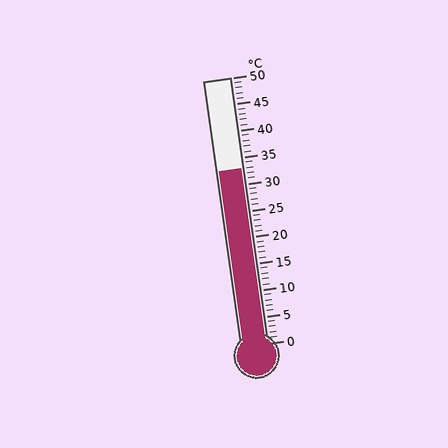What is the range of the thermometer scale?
The thermometer scale ranges from 0°C to 50°C.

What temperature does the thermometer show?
The thermometer shows approximately 33°C.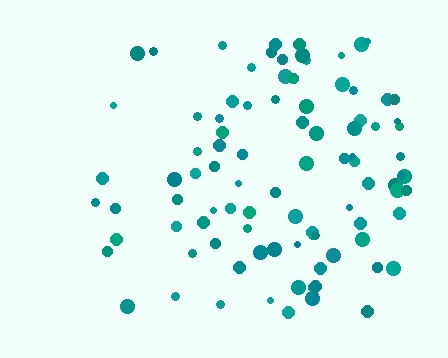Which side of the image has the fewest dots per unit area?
The left.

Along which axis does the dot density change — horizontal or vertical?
Horizontal.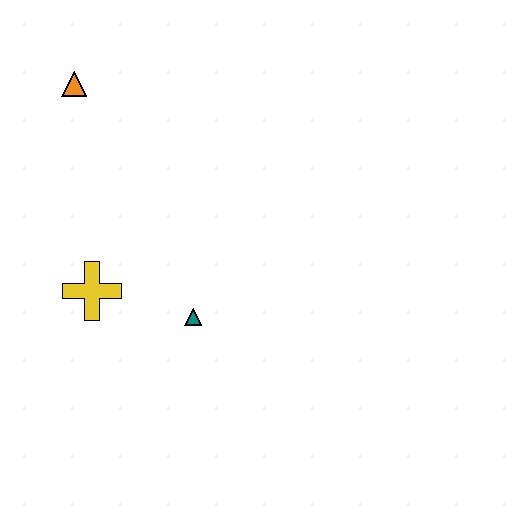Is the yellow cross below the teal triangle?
No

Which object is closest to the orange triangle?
The yellow cross is closest to the orange triangle.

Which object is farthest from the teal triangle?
The orange triangle is farthest from the teal triangle.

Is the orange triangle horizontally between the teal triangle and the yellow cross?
No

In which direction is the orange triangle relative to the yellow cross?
The orange triangle is above the yellow cross.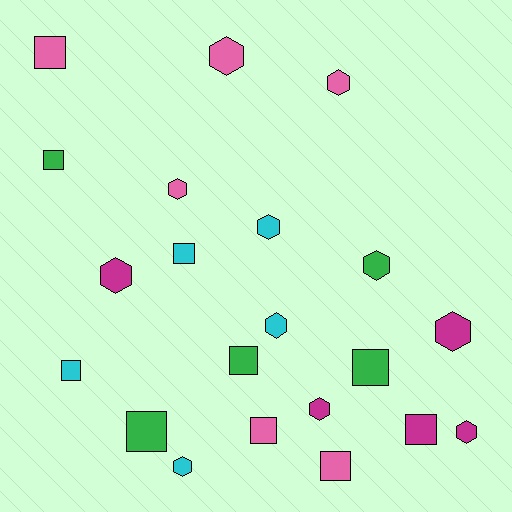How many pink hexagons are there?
There are 3 pink hexagons.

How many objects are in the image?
There are 21 objects.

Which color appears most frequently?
Pink, with 6 objects.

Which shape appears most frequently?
Hexagon, with 11 objects.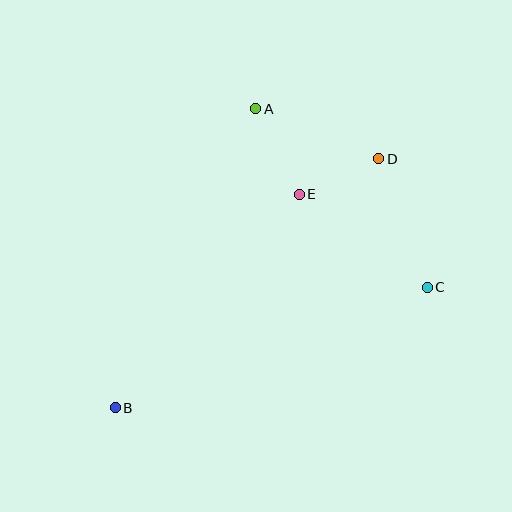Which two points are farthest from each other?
Points B and D are farthest from each other.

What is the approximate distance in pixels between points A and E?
The distance between A and E is approximately 96 pixels.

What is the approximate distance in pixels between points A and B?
The distance between A and B is approximately 330 pixels.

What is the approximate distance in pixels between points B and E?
The distance between B and E is approximately 282 pixels.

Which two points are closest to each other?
Points D and E are closest to each other.